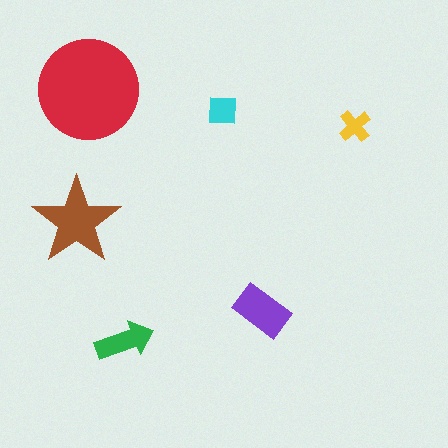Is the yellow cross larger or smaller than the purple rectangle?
Smaller.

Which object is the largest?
The red circle.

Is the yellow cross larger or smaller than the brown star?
Smaller.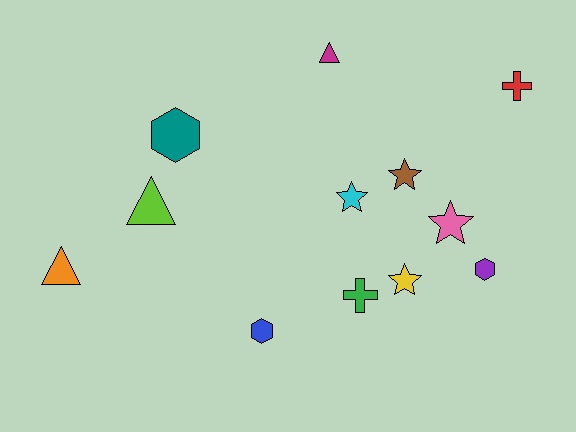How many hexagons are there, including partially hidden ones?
There are 3 hexagons.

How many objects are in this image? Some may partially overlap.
There are 12 objects.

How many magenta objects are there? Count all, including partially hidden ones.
There is 1 magenta object.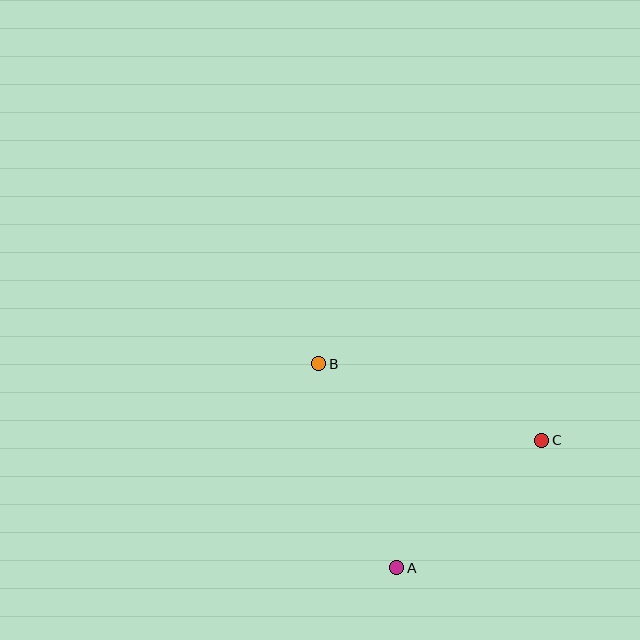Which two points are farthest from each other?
Points B and C are farthest from each other.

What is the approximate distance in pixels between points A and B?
The distance between A and B is approximately 218 pixels.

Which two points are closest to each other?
Points A and C are closest to each other.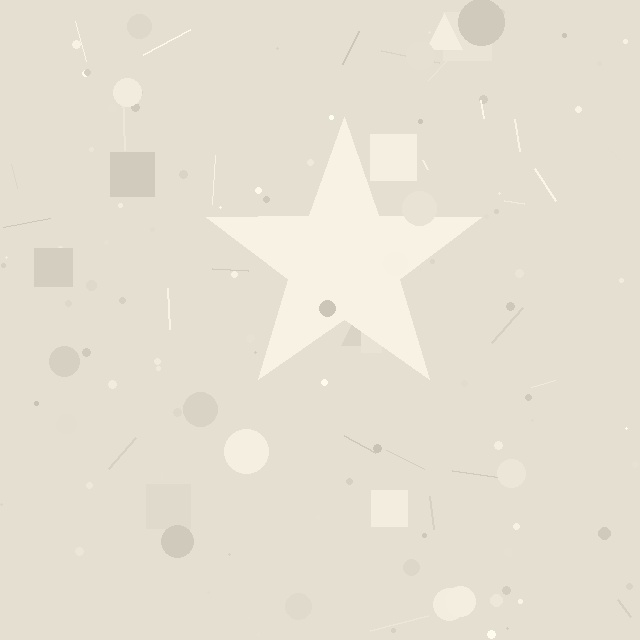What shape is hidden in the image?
A star is hidden in the image.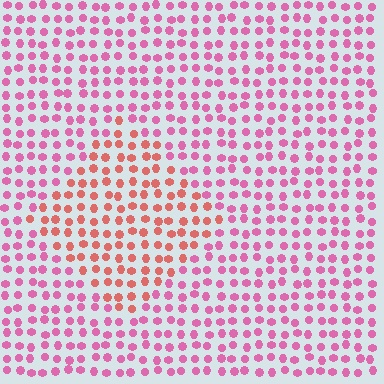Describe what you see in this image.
The image is filled with small pink elements in a uniform arrangement. A diamond-shaped region is visible where the elements are tinted to a slightly different hue, forming a subtle color boundary.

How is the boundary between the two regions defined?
The boundary is defined purely by a slight shift in hue (about 37 degrees). Spacing, size, and orientation are identical on both sides.